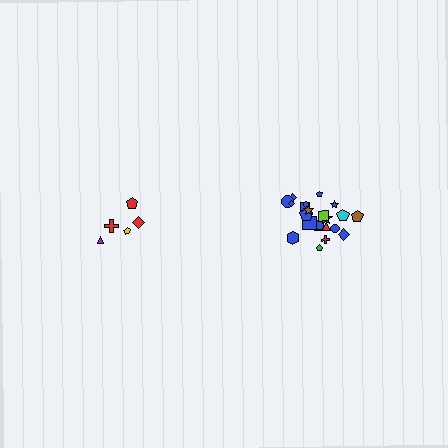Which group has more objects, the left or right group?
The right group.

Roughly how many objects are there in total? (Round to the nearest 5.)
Roughly 25 objects in total.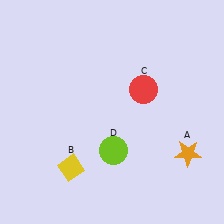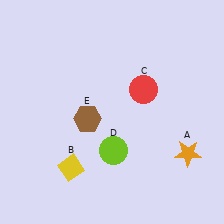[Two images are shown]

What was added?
A brown hexagon (E) was added in Image 2.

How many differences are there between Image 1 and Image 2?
There is 1 difference between the two images.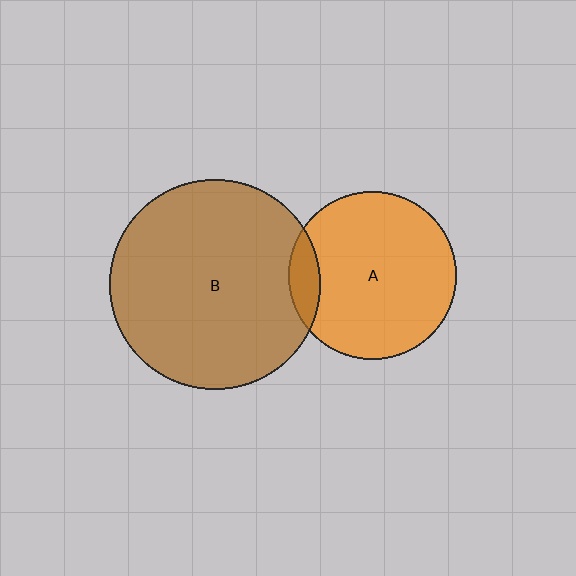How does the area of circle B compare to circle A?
Approximately 1.6 times.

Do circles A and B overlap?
Yes.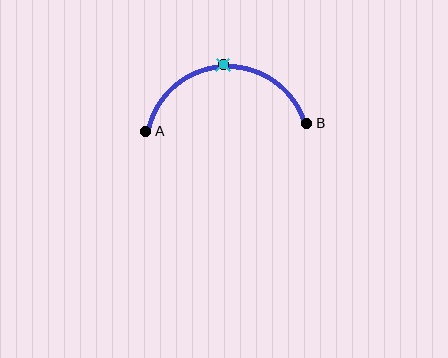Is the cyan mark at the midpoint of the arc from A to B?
Yes. The cyan mark lies on the arc at equal arc-length from both A and B — it is the arc midpoint.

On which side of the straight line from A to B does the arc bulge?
The arc bulges above the straight line connecting A and B.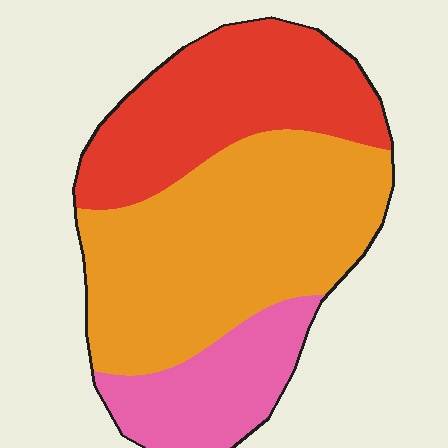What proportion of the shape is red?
Red covers roughly 30% of the shape.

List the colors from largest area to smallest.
From largest to smallest: orange, red, pink.